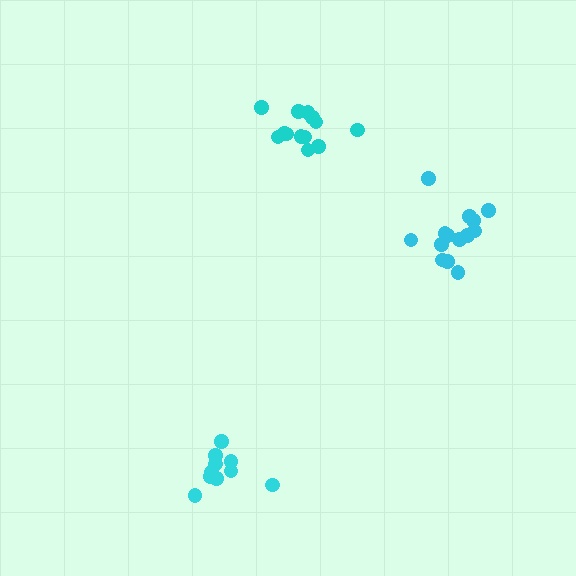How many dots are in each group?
Group 1: 13 dots, Group 2: 10 dots, Group 3: 14 dots (37 total).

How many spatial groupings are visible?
There are 3 spatial groupings.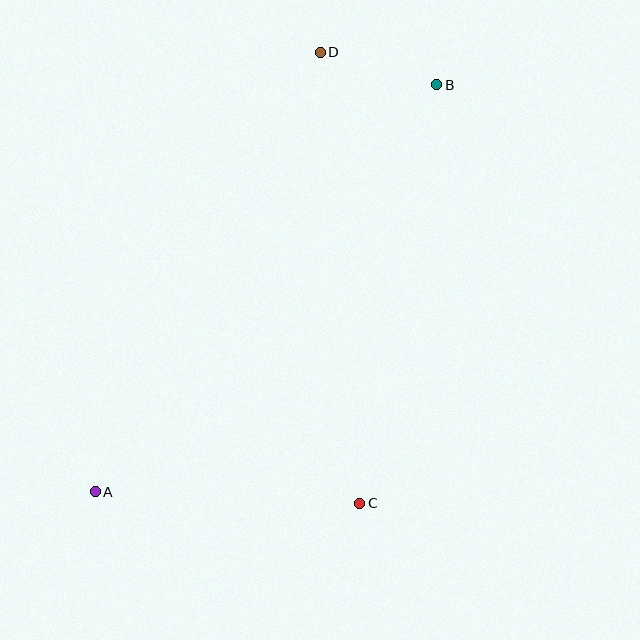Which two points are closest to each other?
Points B and D are closest to each other.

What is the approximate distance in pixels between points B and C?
The distance between B and C is approximately 425 pixels.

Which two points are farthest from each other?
Points A and B are farthest from each other.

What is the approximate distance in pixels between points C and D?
The distance between C and D is approximately 453 pixels.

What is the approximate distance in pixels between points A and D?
The distance between A and D is approximately 494 pixels.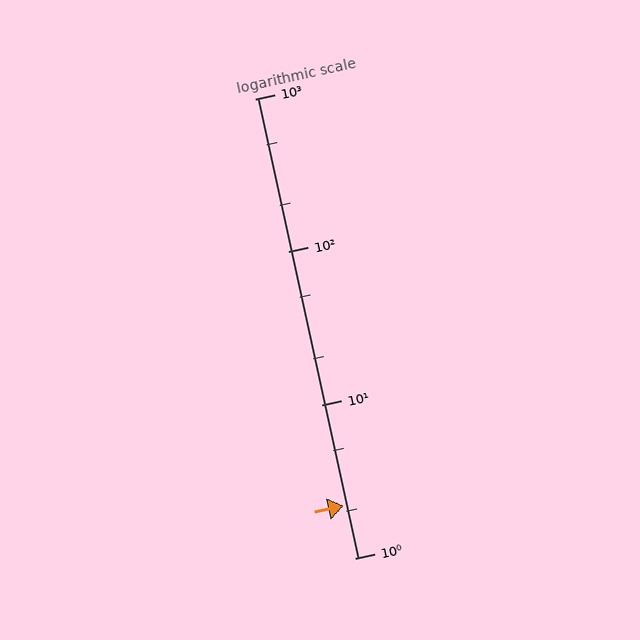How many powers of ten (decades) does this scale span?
The scale spans 3 decades, from 1 to 1000.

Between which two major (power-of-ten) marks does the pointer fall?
The pointer is between 1 and 10.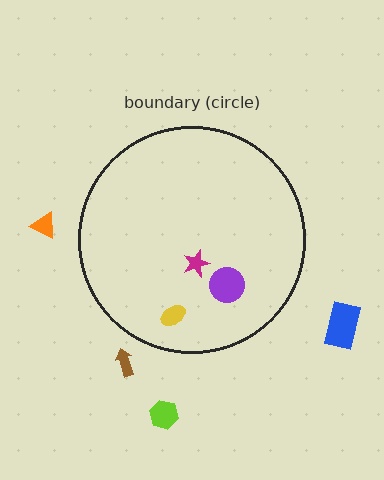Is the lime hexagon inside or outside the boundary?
Outside.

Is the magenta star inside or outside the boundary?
Inside.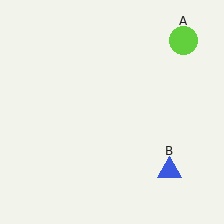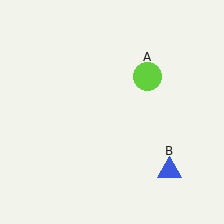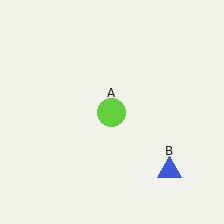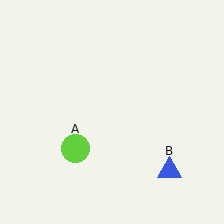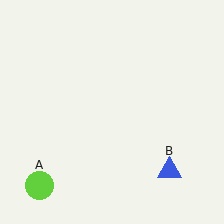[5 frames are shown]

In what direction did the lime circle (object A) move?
The lime circle (object A) moved down and to the left.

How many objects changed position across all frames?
1 object changed position: lime circle (object A).